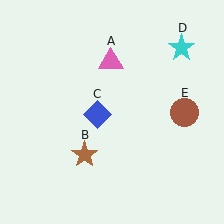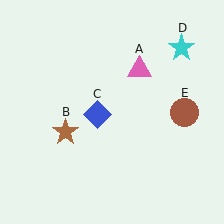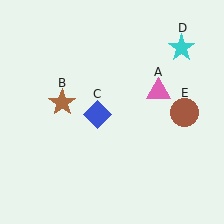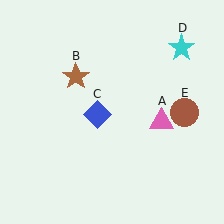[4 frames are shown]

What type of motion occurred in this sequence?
The pink triangle (object A), brown star (object B) rotated clockwise around the center of the scene.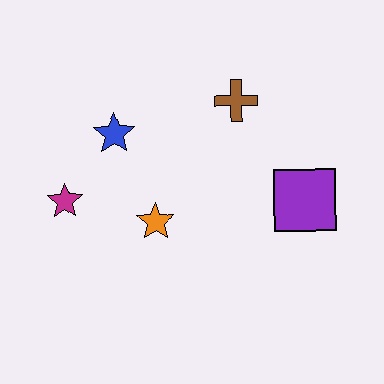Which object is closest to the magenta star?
The blue star is closest to the magenta star.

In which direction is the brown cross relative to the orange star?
The brown cross is above the orange star.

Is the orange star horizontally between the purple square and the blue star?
Yes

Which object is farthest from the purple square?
The magenta star is farthest from the purple square.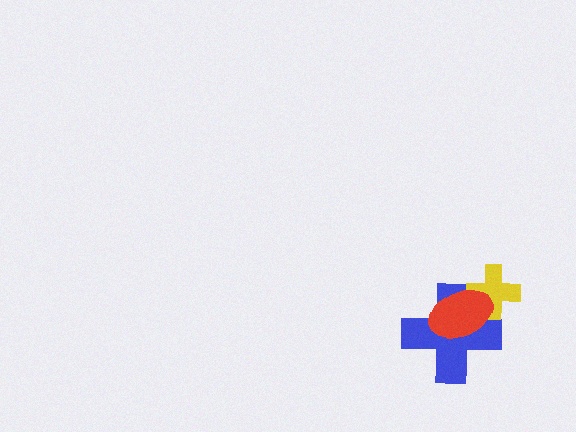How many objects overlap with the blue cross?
2 objects overlap with the blue cross.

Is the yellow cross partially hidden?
Yes, it is partially covered by another shape.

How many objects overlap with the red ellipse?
2 objects overlap with the red ellipse.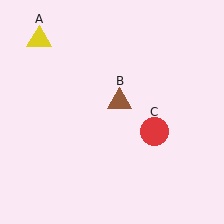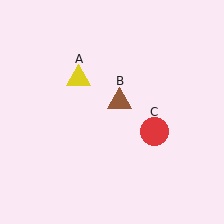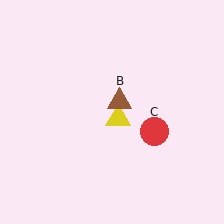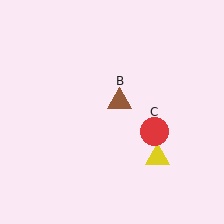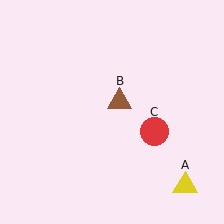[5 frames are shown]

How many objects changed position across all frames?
1 object changed position: yellow triangle (object A).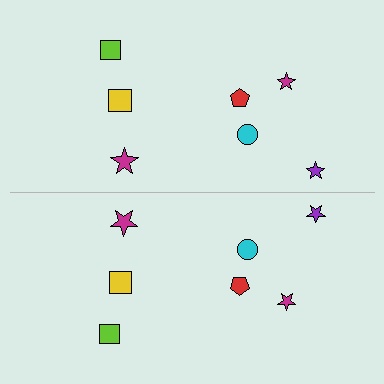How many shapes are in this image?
There are 14 shapes in this image.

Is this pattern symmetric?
Yes, this pattern has bilateral (reflection) symmetry.